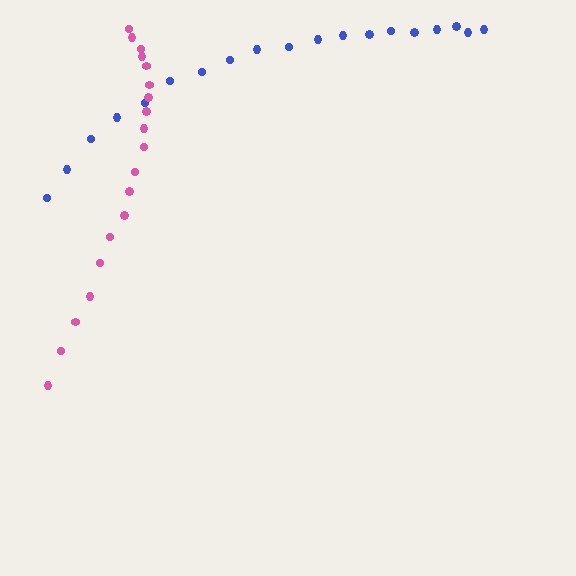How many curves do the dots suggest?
There are 2 distinct paths.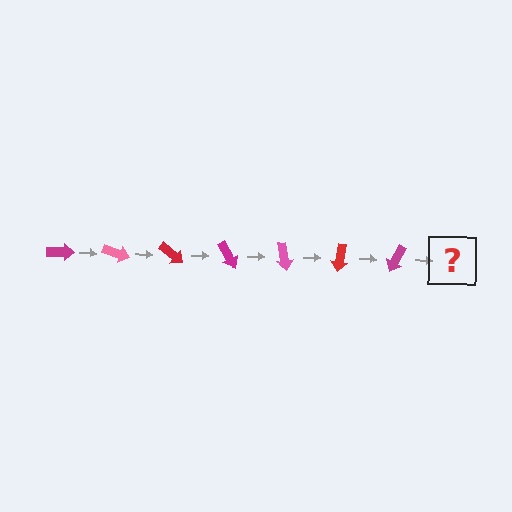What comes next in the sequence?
The next element should be a pink arrow, rotated 140 degrees from the start.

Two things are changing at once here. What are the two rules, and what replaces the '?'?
The two rules are that it rotates 20 degrees each step and the color cycles through magenta, pink, and red. The '?' should be a pink arrow, rotated 140 degrees from the start.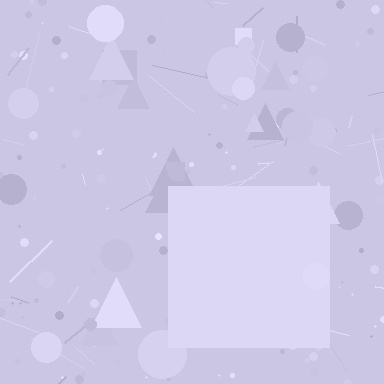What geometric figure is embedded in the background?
A square is embedded in the background.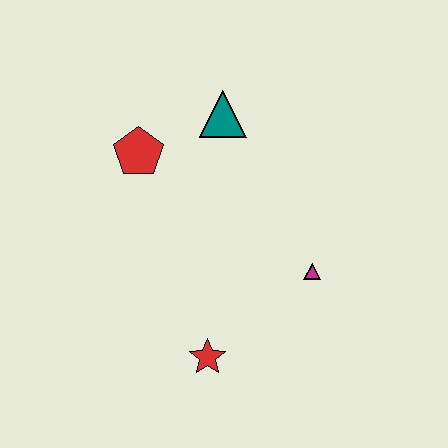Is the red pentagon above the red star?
Yes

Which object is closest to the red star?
The magenta triangle is closest to the red star.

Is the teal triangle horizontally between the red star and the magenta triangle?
Yes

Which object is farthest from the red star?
The teal triangle is farthest from the red star.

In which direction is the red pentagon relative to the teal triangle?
The red pentagon is to the left of the teal triangle.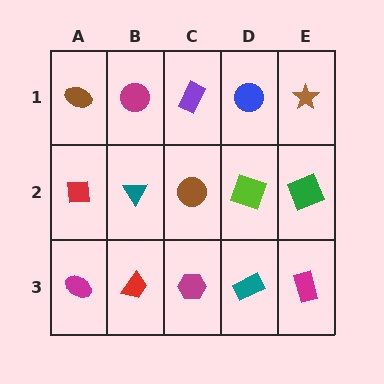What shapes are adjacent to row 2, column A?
A brown ellipse (row 1, column A), a magenta ellipse (row 3, column A), a teal triangle (row 2, column B).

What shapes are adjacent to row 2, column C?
A purple rectangle (row 1, column C), a magenta hexagon (row 3, column C), a teal triangle (row 2, column B), a lime square (row 2, column D).